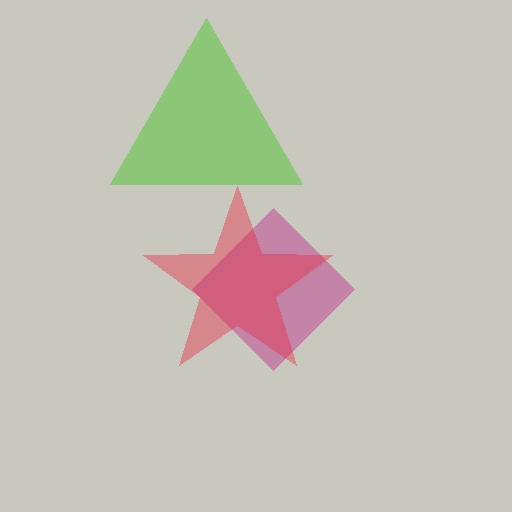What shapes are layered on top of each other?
The layered shapes are: a magenta diamond, a lime triangle, a red star.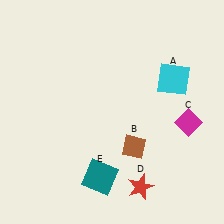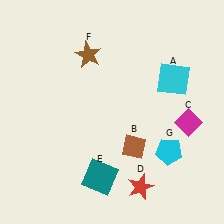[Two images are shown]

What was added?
A brown star (F), a cyan pentagon (G) were added in Image 2.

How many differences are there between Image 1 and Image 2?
There are 2 differences between the two images.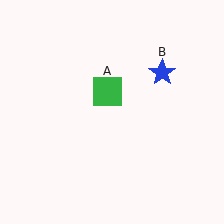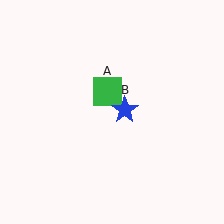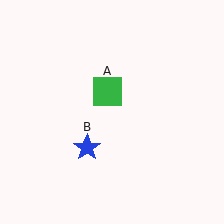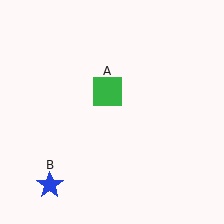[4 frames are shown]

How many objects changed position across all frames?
1 object changed position: blue star (object B).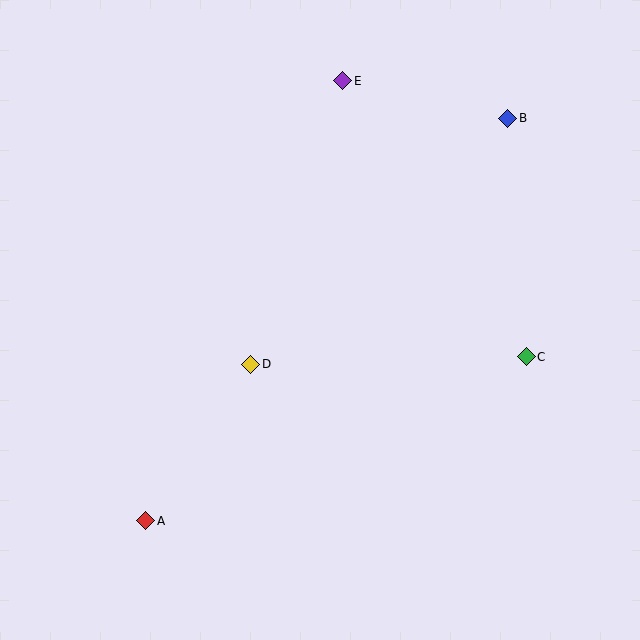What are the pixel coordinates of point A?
Point A is at (146, 521).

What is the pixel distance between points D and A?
The distance between D and A is 189 pixels.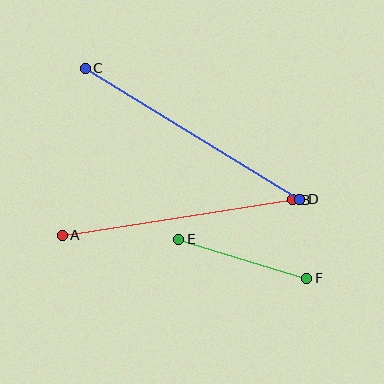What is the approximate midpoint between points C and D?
The midpoint is at approximately (193, 134) pixels.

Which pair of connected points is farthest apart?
Points C and D are farthest apart.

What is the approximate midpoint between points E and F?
The midpoint is at approximately (243, 259) pixels.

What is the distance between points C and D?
The distance is approximately 251 pixels.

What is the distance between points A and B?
The distance is approximately 233 pixels.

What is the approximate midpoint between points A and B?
The midpoint is at approximately (177, 218) pixels.